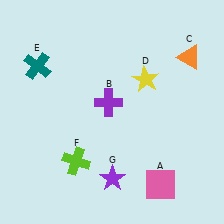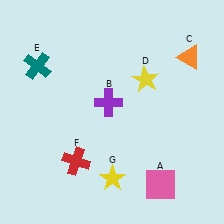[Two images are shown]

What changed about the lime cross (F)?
In Image 1, F is lime. In Image 2, it changed to red.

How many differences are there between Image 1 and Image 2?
There are 2 differences between the two images.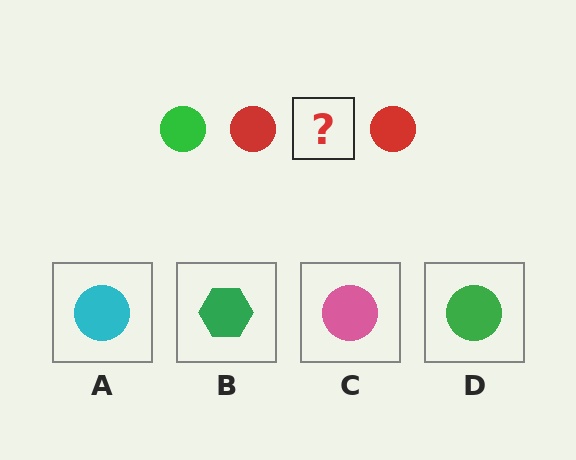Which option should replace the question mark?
Option D.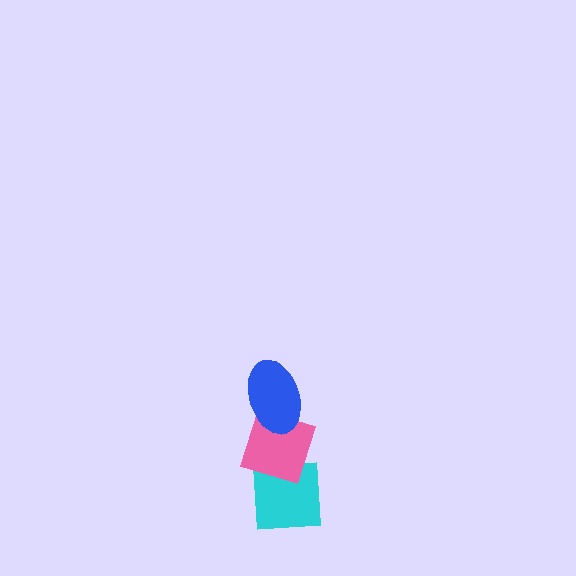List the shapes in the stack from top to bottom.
From top to bottom: the blue ellipse, the pink diamond, the cyan square.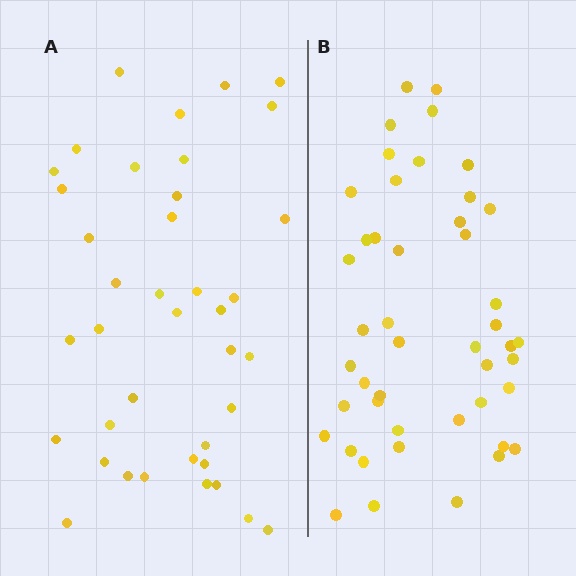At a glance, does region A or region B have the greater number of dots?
Region B (the right region) has more dots.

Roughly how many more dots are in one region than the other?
Region B has roughly 8 or so more dots than region A.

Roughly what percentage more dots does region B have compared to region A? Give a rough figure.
About 20% more.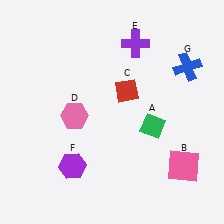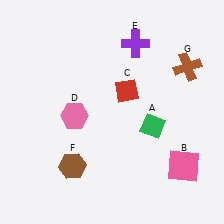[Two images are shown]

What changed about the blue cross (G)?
In Image 1, G is blue. In Image 2, it changed to brown.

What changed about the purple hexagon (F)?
In Image 1, F is purple. In Image 2, it changed to brown.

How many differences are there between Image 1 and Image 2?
There are 2 differences between the two images.